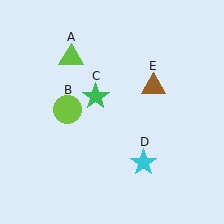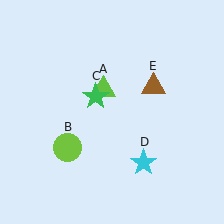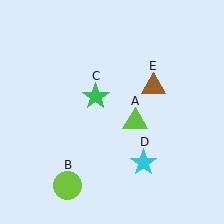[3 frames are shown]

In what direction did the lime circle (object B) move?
The lime circle (object B) moved down.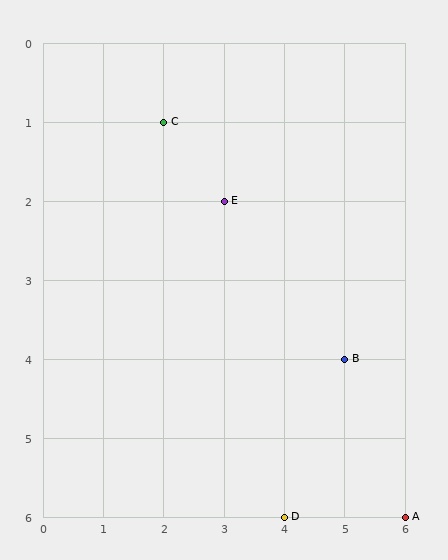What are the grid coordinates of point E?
Point E is at grid coordinates (3, 2).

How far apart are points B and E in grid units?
Points B and E are 2 columns and 2 rows apart (about 2.8 grid units diagonally).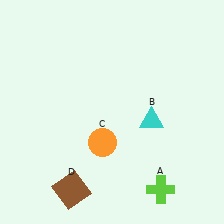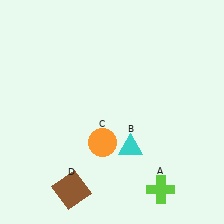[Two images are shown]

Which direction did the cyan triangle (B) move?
The cyan triangle (B) moved down.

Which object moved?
The cyan triangle (B) moved down.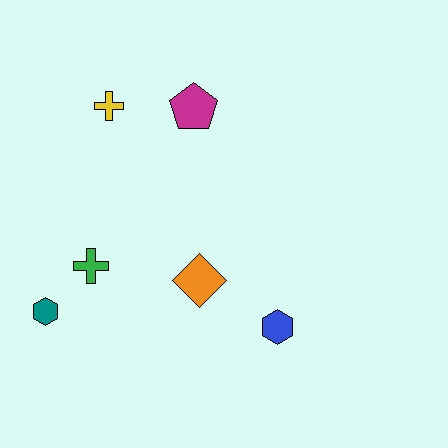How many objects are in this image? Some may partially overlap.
There are 6 objects.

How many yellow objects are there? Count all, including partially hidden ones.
There is 1 yellow object.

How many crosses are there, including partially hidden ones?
There are 2 crosses.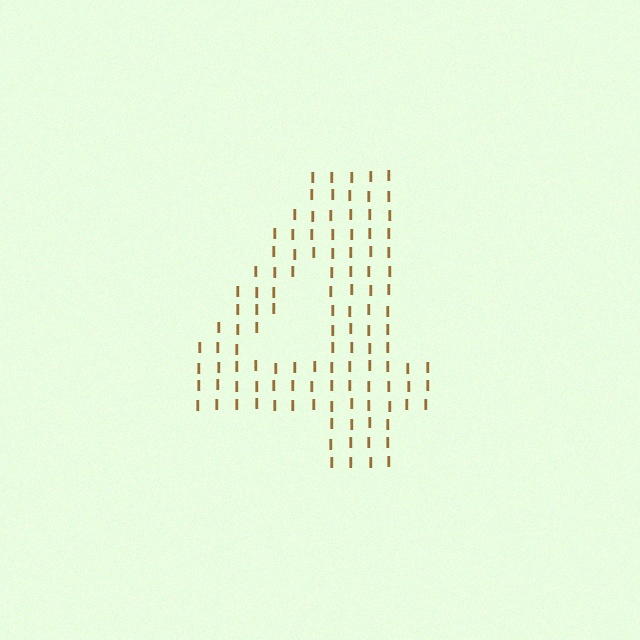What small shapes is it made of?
It is made of small letter I's.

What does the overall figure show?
The overall figure shows the digit 4.